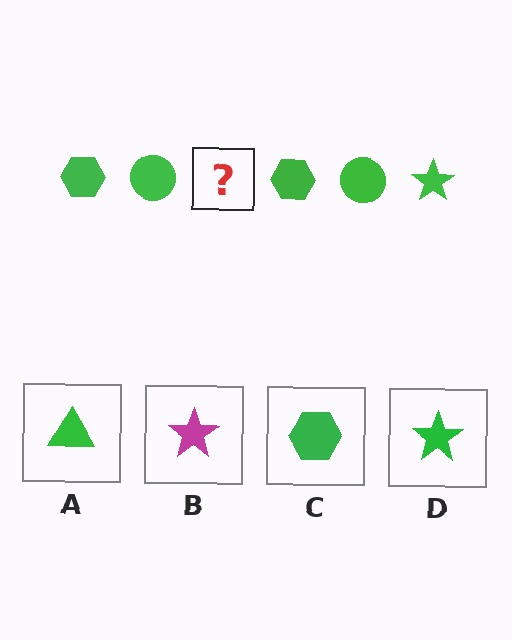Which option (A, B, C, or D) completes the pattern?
D.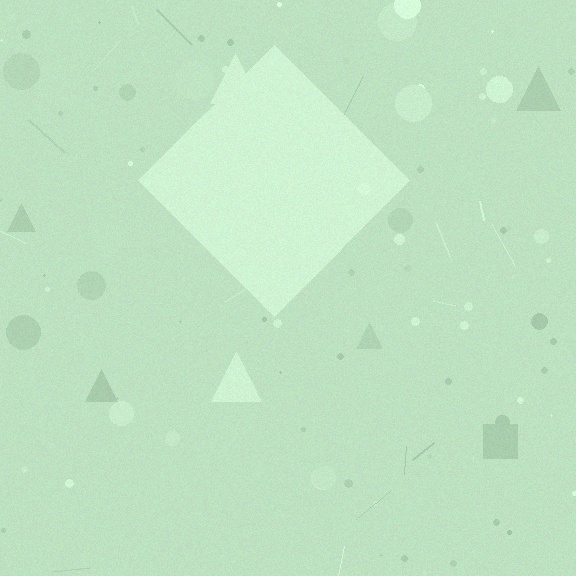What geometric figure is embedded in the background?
A diamond is embedded in the background.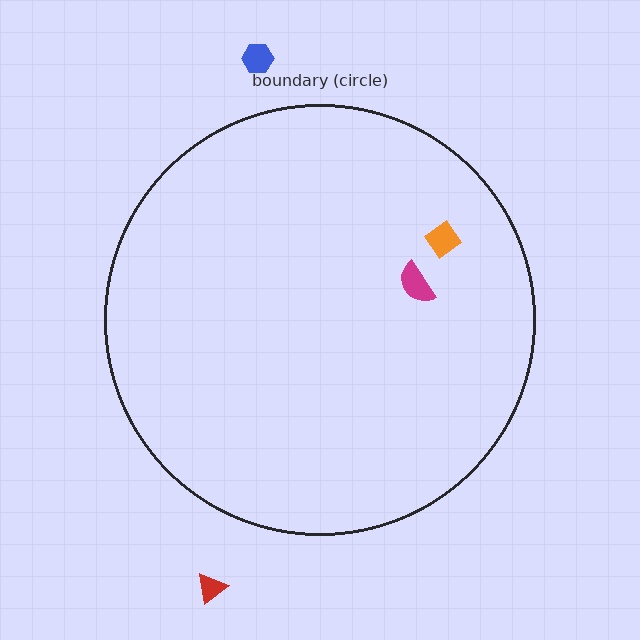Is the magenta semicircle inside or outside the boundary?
Inside.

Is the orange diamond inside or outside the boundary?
Inside.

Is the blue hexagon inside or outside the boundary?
Outside.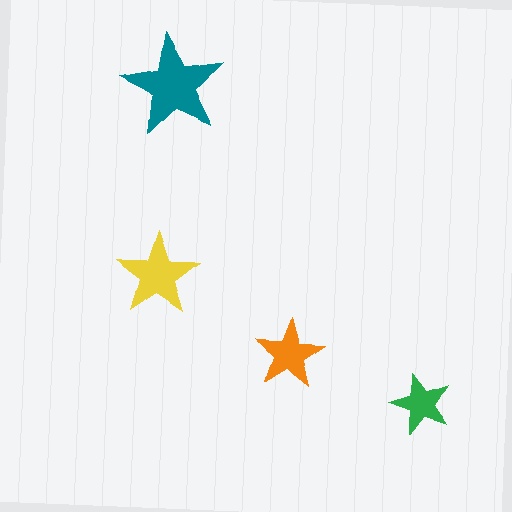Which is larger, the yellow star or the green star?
The yellow one.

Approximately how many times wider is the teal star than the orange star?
About 1.5 times wider.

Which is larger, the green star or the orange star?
The orange one.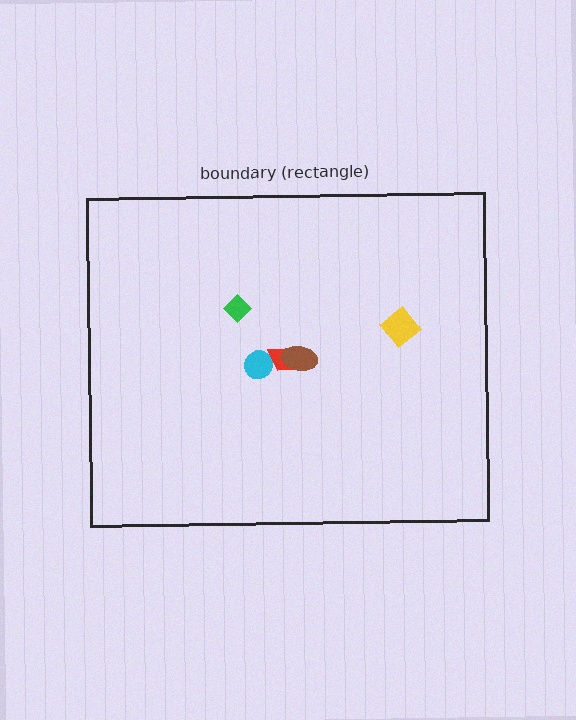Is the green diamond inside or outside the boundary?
Inside.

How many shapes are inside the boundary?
5 inside, 0 outside.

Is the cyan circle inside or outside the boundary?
Inside.